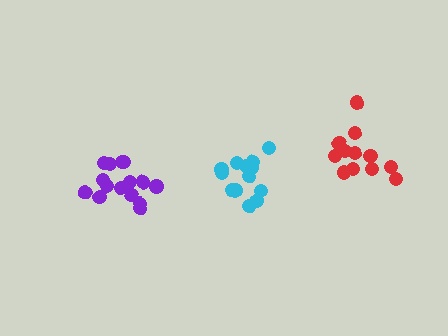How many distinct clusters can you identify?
There are 3 distinct clusters.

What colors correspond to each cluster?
The clusters are colored: cyan, purple, red.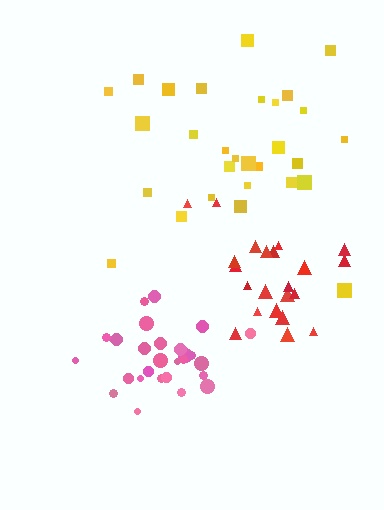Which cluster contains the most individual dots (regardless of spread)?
Yellow (29).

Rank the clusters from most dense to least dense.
pink, red, yellow.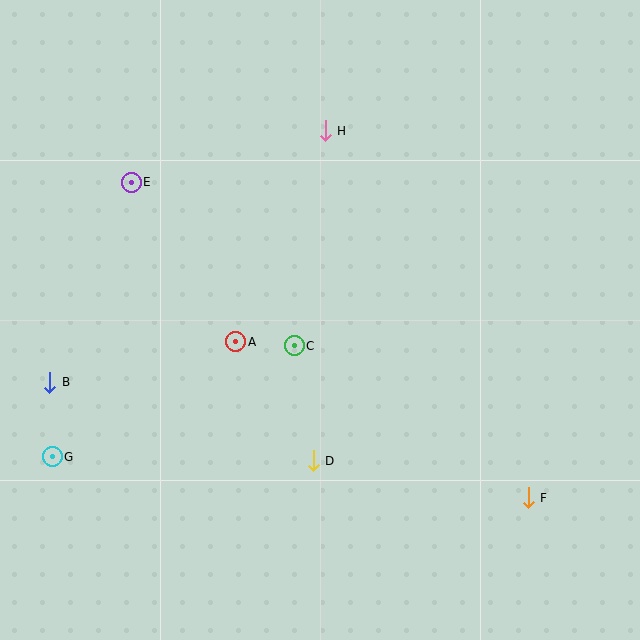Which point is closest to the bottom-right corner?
Point F is closest to the bottom-right corner.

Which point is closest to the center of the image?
Point C at (294, 346) is closest to the center.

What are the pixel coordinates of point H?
Point H is at (325, 131).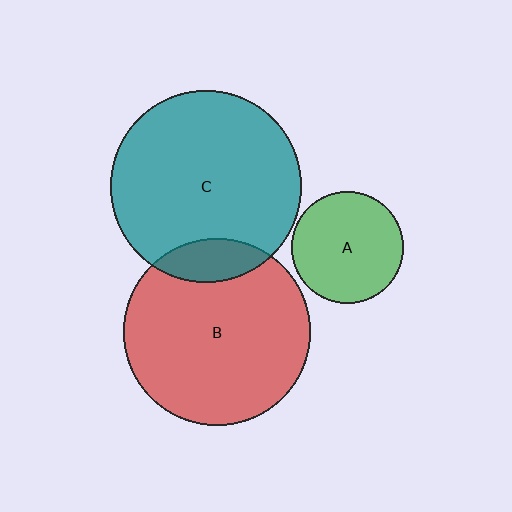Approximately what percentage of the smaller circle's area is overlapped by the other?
Approximately 15%.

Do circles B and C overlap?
Yes.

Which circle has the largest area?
Circle C (teal).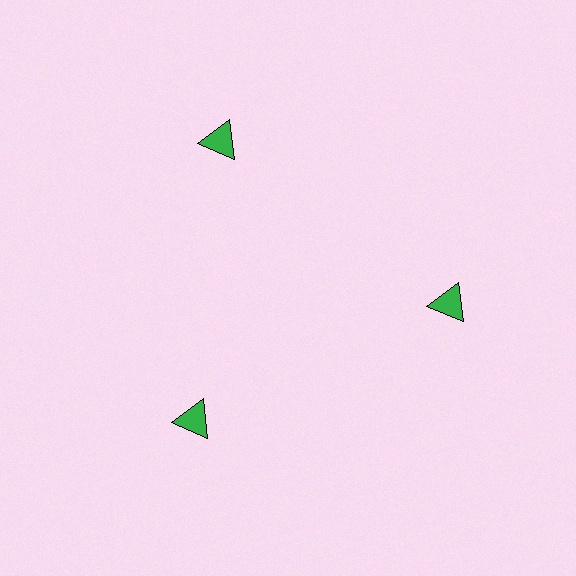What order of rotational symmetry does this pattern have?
This pattern has 3-fold rotational symmetry.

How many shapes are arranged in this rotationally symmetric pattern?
There are 3 shapes, arranged in 3 groups of 1.